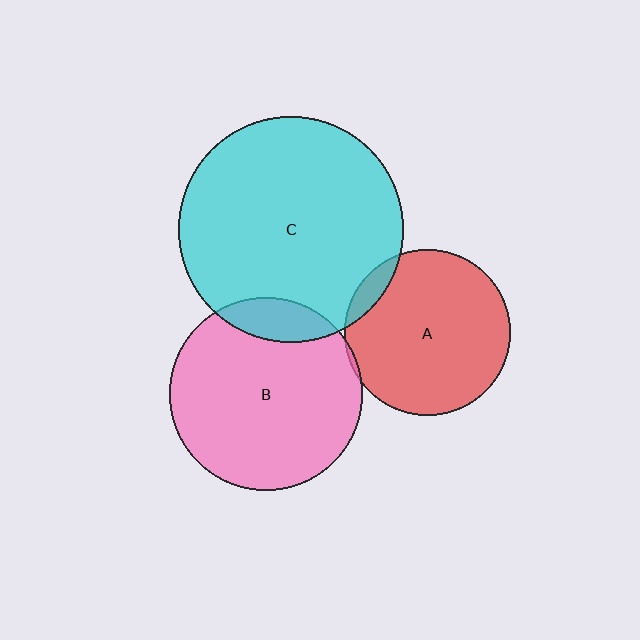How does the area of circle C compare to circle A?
Approximately 1.8 times.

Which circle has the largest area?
Circle C (cyan).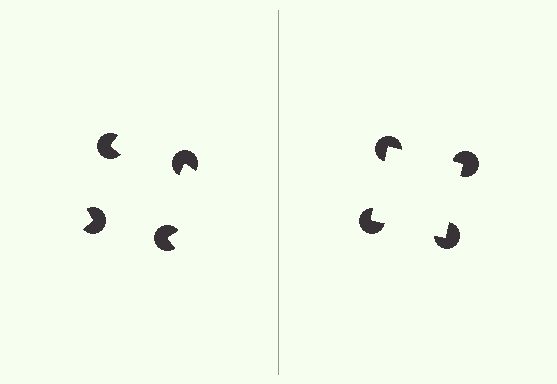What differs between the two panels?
The pac-man discs are positioned identically on both sides; only the wedge orientations differ. On the right they align to a square; on the left they are misaligned.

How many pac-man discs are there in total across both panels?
8 — 4 on each side.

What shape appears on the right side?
An illusory square.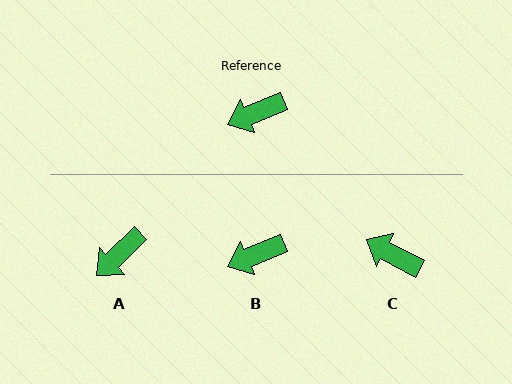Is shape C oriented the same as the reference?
No, it is off by about 51 degrees.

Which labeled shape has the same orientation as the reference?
B.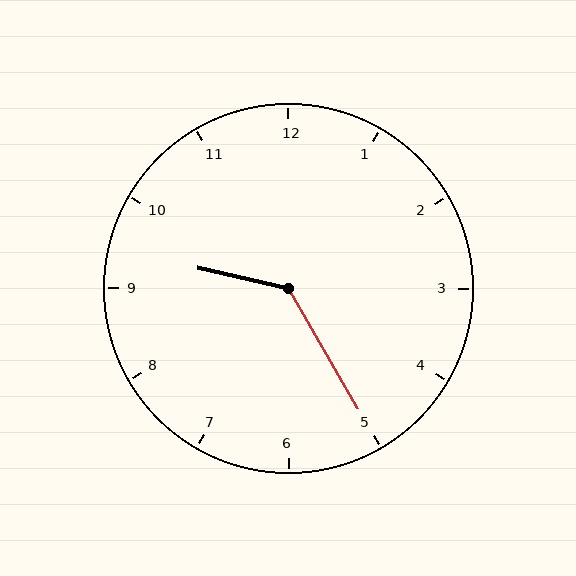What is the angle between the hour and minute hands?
Approximately 132 degrees.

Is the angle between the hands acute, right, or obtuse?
It is obtuse.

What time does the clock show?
9:25.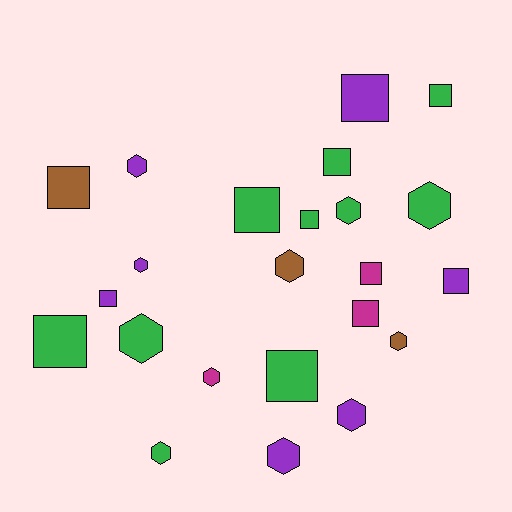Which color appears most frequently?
Green, with 10 objects.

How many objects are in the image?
There are 23 objects.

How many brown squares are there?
There is 1 brown square.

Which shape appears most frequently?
Square, with 12 objects.